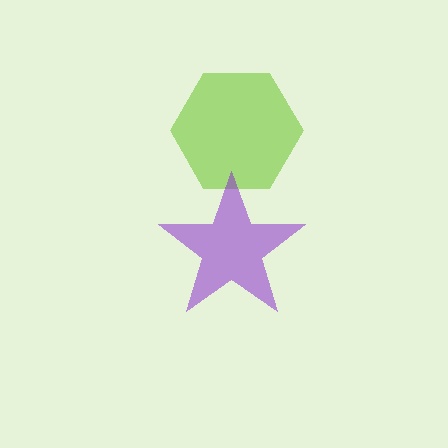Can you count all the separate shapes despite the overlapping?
Yes, there are 2 separate shapes.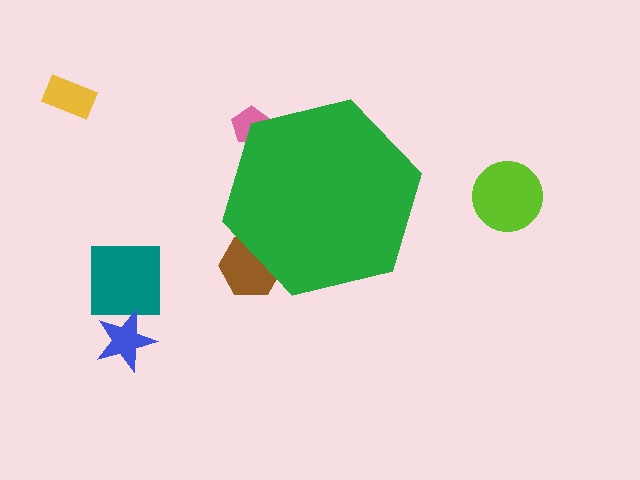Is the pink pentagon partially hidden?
Yes, the pink pentagon is partially hidden behind the green hexagon.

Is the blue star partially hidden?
No, the blue star is fully visible.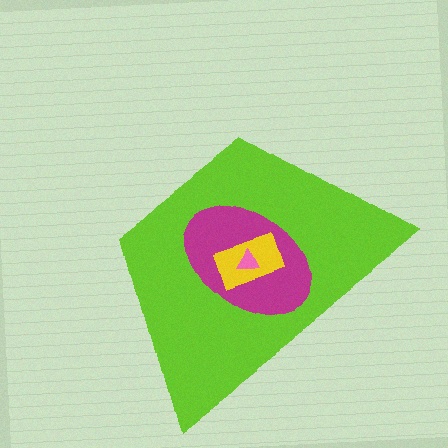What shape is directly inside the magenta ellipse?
The yellow rectangle.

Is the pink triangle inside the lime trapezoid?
Yes.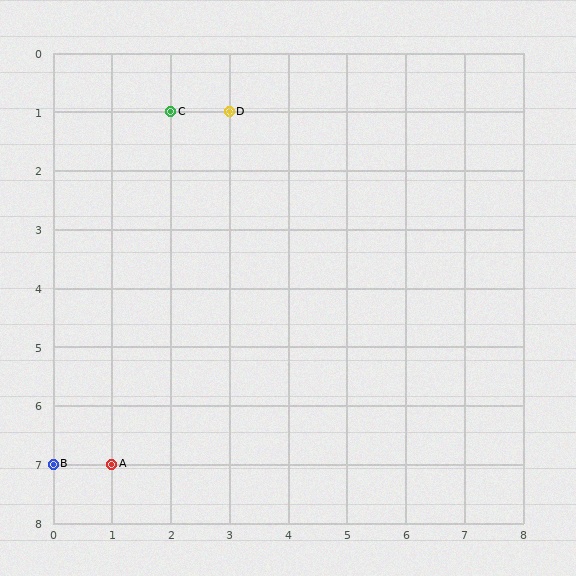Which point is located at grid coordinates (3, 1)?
Point D is at (3, 1).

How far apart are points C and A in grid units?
Points C and A are 1 column and 6 rows apart (about 6.1 grid units diagonally).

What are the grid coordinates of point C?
Point C is at grid coordinates (2, 1).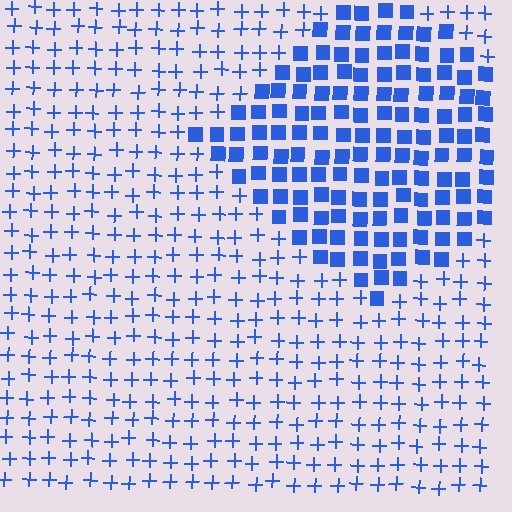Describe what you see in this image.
The image is filled with small blue elements arranged in a uniform grid. A diamond-shaped region contains squares, while the surrounding area contains plus signs. The boundary is defined purely by the change in element shape.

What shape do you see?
I see a diamond.